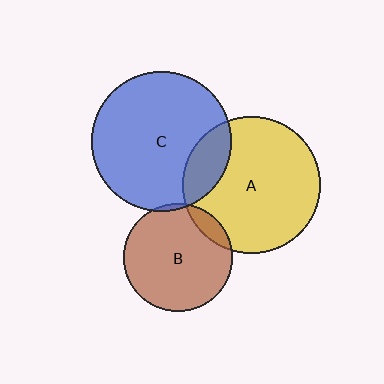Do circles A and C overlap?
Yes.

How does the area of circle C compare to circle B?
Approximately 1.7 times.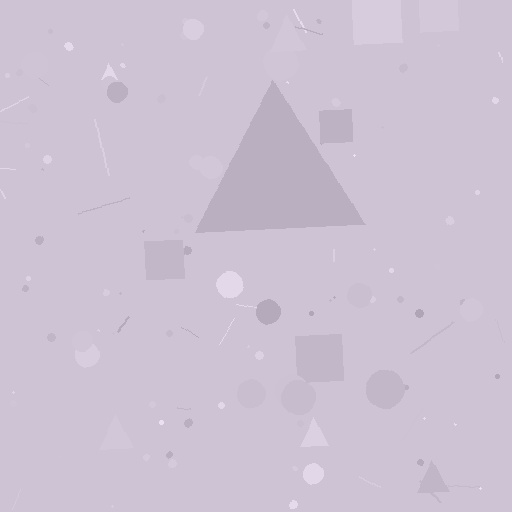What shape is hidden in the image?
A triangle is hidden in the image.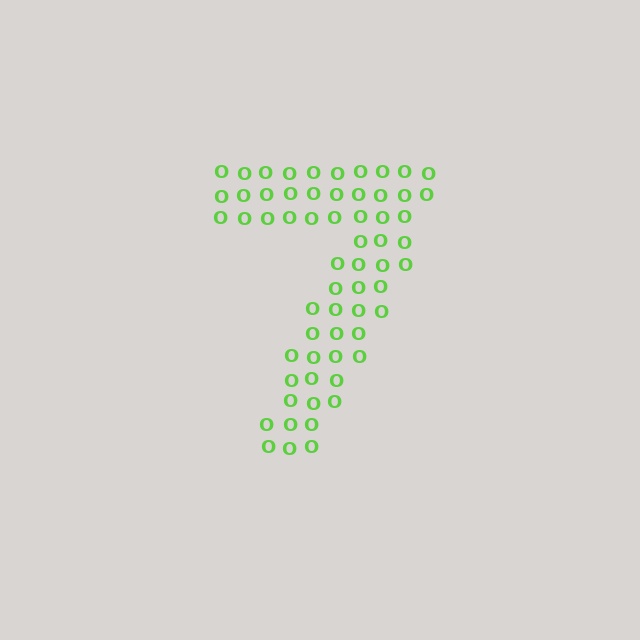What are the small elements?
The small elements are letter O's.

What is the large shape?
The large shape is the digit 7.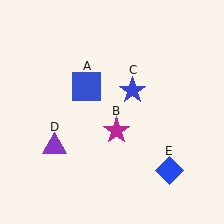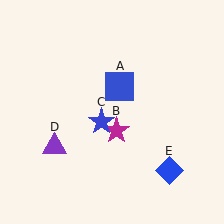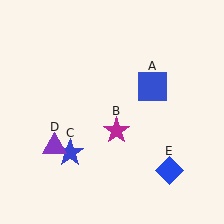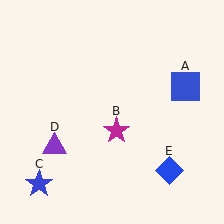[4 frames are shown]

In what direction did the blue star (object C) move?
The blue star (object C) moved down and to the left.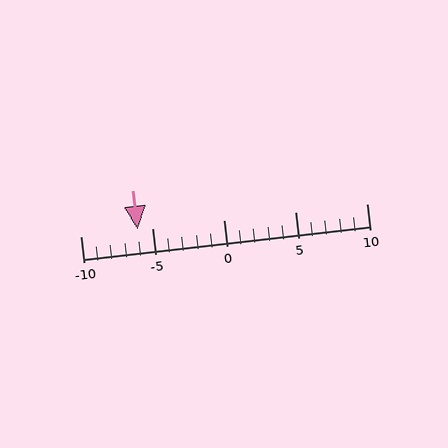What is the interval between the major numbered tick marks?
The major tick marks are spaced 5 units apart.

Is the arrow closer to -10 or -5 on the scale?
The arrow is closer to -5.